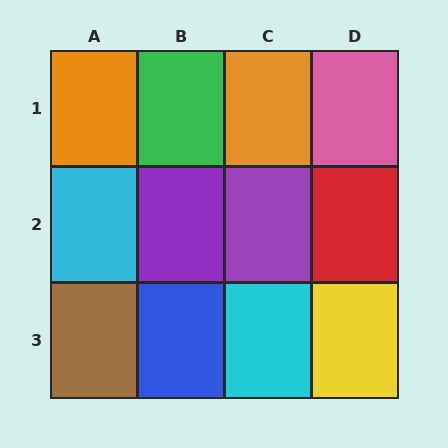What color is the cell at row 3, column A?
Brown.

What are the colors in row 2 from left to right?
Cyan, purple, purple, red.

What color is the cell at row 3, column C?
Cyan.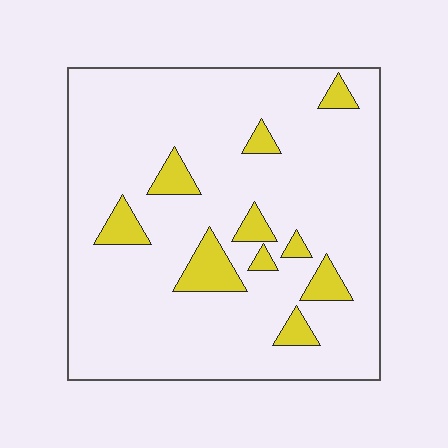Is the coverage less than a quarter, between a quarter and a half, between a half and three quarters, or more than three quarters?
Less than a quarter.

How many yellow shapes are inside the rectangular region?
10.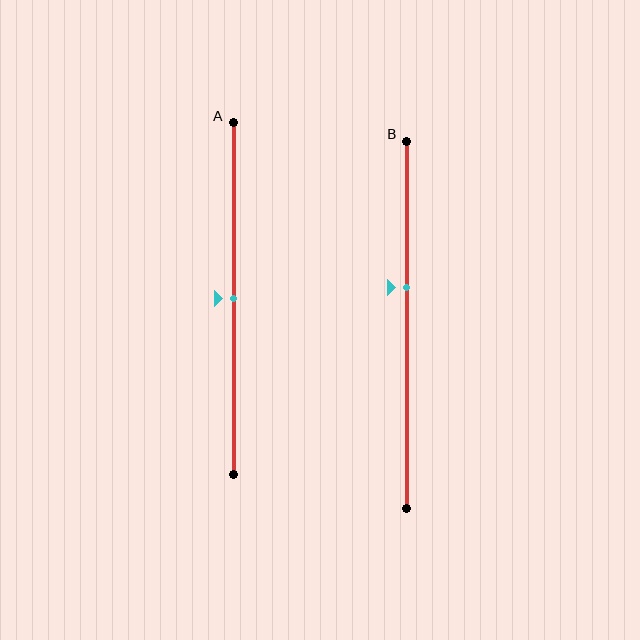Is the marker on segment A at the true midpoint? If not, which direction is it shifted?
Yes, the marker on segment A is at the true midpoint.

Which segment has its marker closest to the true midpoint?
Segment A has its marker closest to the true midpoint.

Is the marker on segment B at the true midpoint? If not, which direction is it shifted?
No, the marker on segment B is shifted upward by about 10% of the segment length.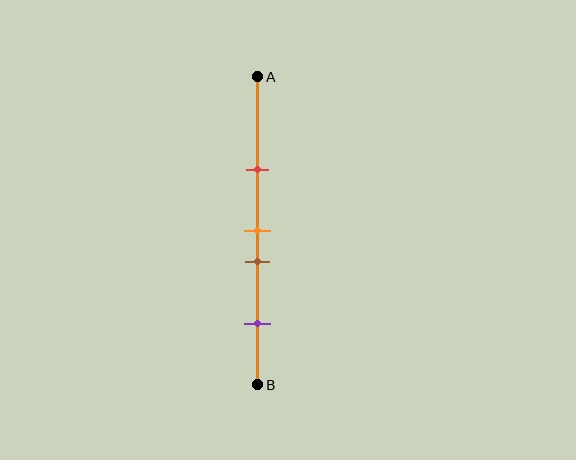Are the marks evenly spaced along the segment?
No, the marks are not evenly spaced.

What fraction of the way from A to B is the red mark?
The red mark is approximately 30% (0.3) of the way from A to B.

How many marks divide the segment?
There are 4 marks dividing the segment.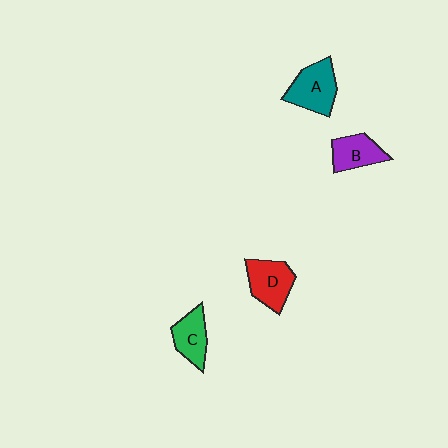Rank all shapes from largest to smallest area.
From largest to smallest: A (teal), D (red), C (green), B (purple).